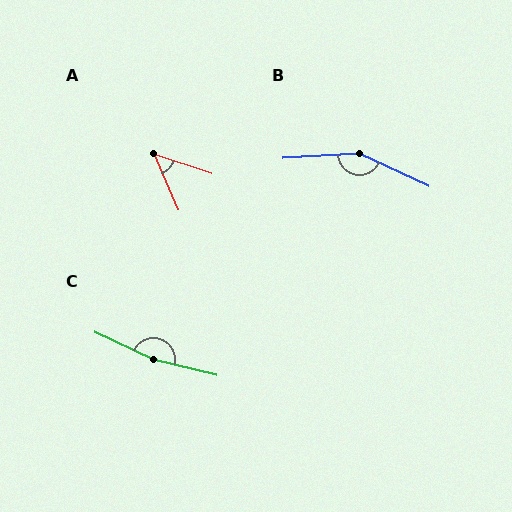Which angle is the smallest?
A, at approximately 48 degrees.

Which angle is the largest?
C, at approximately 169 degrees.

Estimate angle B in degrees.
Approximately 152 degrees.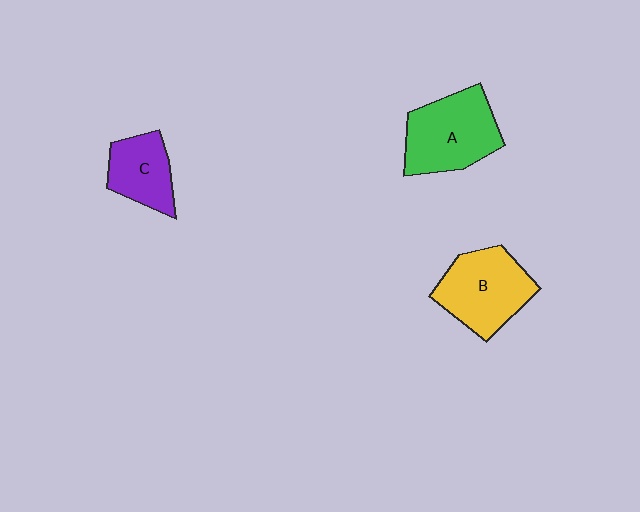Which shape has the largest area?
Shape A (green).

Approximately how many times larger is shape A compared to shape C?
Approximately 1.5 times.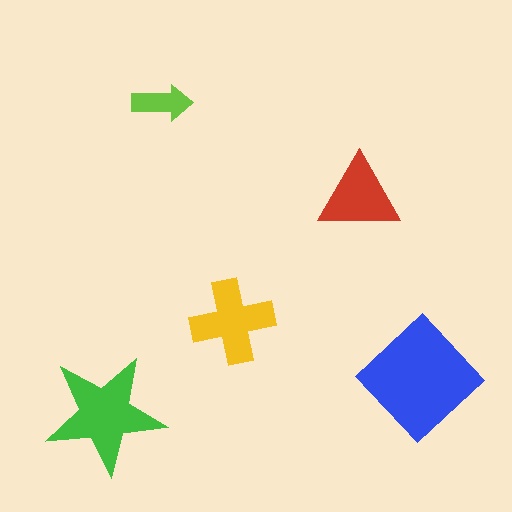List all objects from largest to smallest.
The blue diamond, the green star, the yellow cross, the red triangle, the lime arrow.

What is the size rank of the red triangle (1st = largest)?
4th.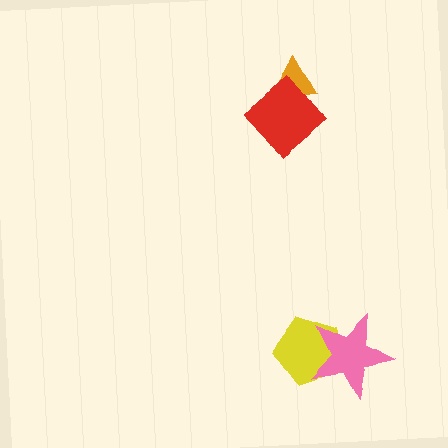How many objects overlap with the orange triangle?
1 object overlaps with the orange triangle.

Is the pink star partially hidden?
No, no other shape covers it.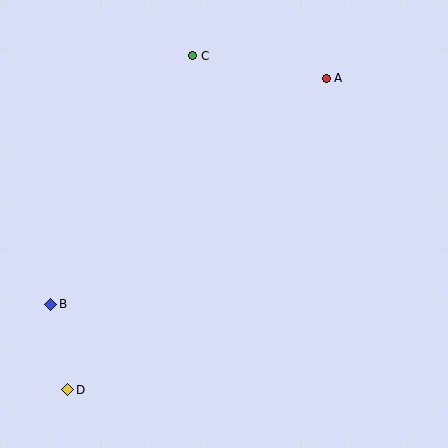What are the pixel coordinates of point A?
Point A is at (326, 78).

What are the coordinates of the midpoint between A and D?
The midpoint between A and D is at (197, 234).